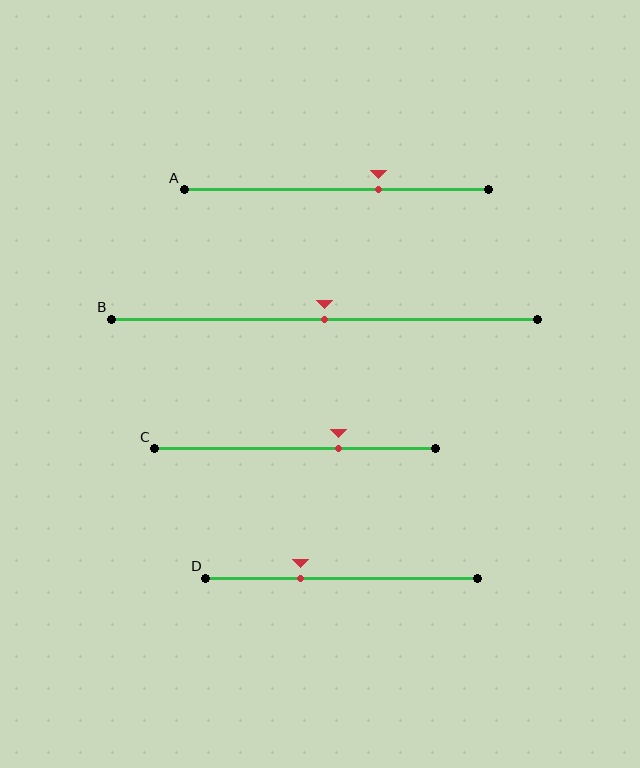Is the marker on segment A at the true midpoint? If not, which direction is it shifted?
No, the marker on segment A is shifted to the right by about 14% of the segment length.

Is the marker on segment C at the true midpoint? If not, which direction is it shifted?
No, the marker on segment C is shifted to the right by about 16% of the segment length.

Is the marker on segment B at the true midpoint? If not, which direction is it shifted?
Yes, the marker on segment B is at the true midpoint.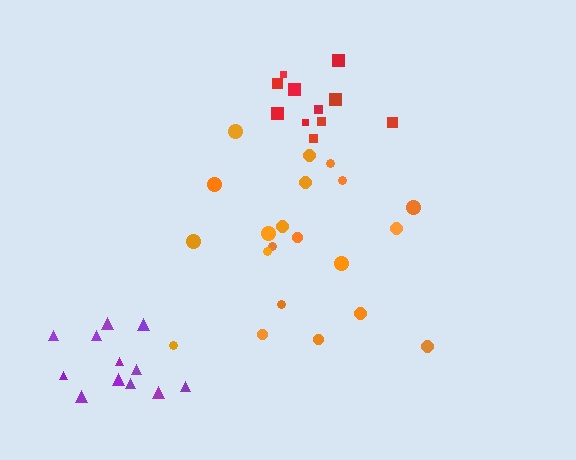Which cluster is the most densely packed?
Red.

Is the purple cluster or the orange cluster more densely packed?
Purple.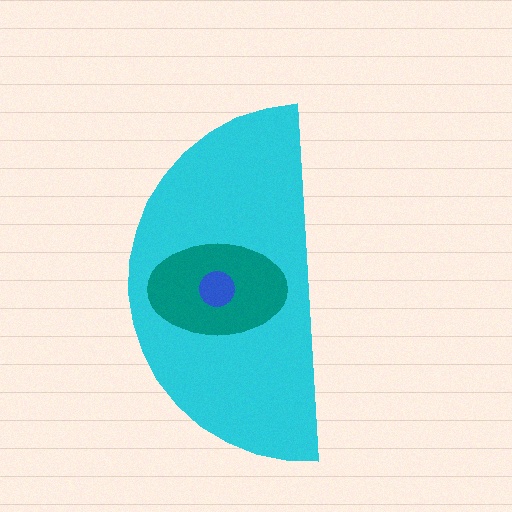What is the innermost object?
The blue circle.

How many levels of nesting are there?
3.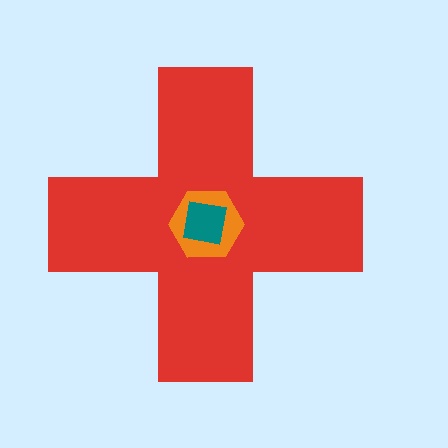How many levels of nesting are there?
3.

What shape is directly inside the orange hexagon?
The teal square.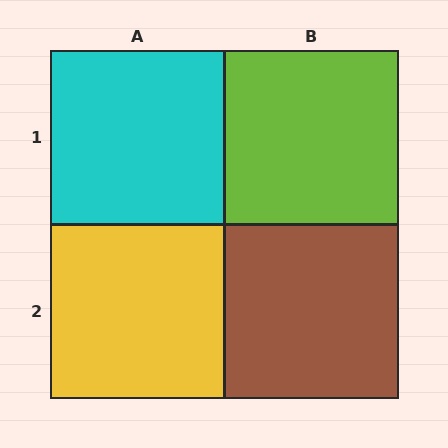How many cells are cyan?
1 cell is cyan.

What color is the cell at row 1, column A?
Cyan.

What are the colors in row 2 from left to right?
Yellow, brown.